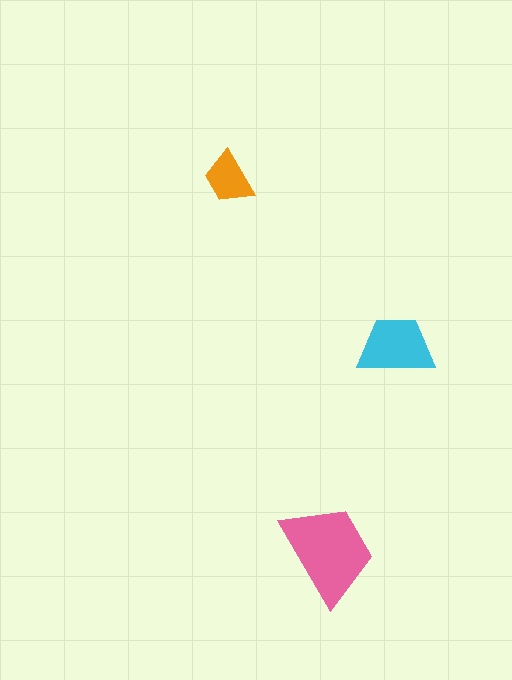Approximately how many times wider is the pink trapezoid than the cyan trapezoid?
About 1.5 times wider.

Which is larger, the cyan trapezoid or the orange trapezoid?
The cyan one.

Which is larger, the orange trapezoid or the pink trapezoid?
The pink one.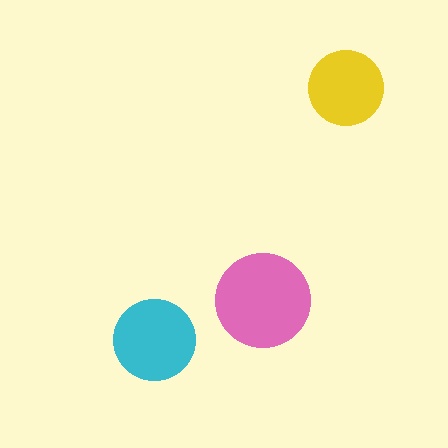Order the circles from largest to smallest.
the pink one, the cyan one, the yellow one.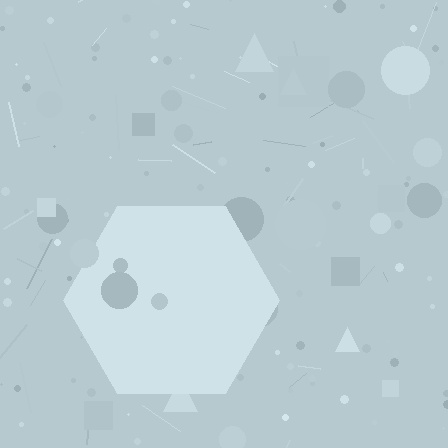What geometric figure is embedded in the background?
A hexagon is embedded in the background.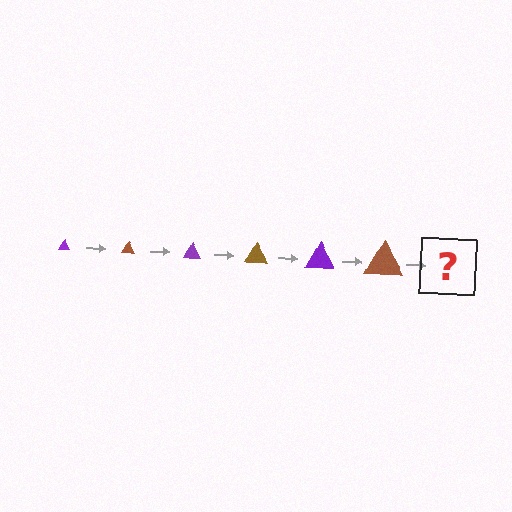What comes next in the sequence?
The next element should be a purple triangle, larger than the previous one.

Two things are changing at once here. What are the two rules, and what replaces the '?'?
The two rules are that the triangle grows larger each step and the color cycles through purple and brown. The '?' should be a purple triangle, larger than the previous one.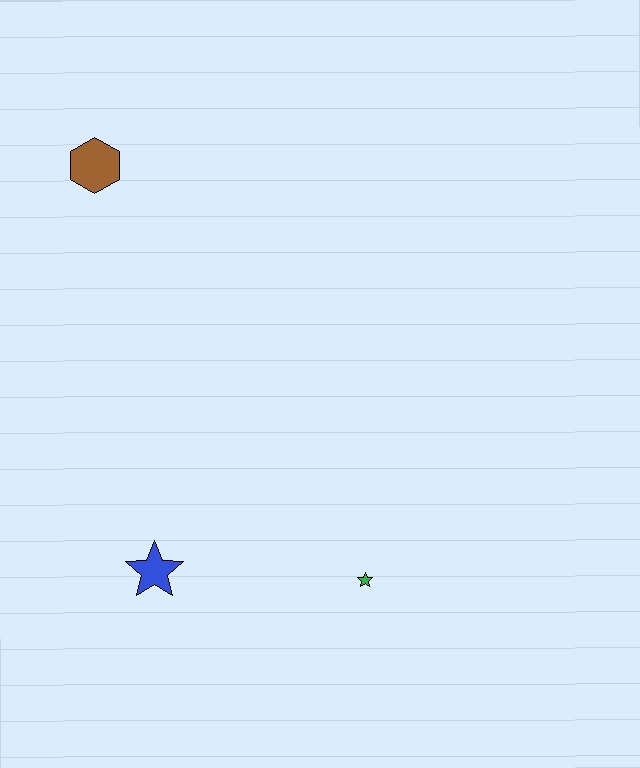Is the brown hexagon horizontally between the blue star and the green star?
No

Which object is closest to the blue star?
The green star is closest to the blue star.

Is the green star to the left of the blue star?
No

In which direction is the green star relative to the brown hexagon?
The green star is below the brown hexagon.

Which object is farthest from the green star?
The brown hexagon is farthest from the green star.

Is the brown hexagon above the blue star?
Yes